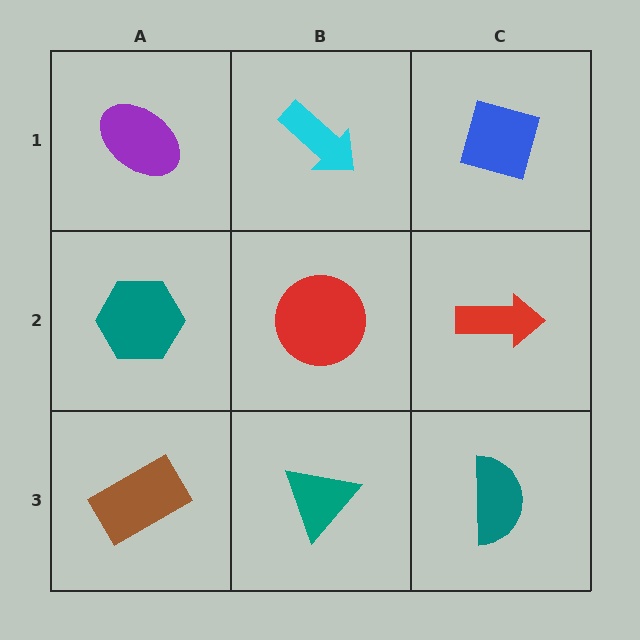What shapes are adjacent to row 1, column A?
A teal hexagon (row 2, column A), a cyan arrow (row 1, column B).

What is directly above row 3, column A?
A teal hexagon.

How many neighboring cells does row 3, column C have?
2.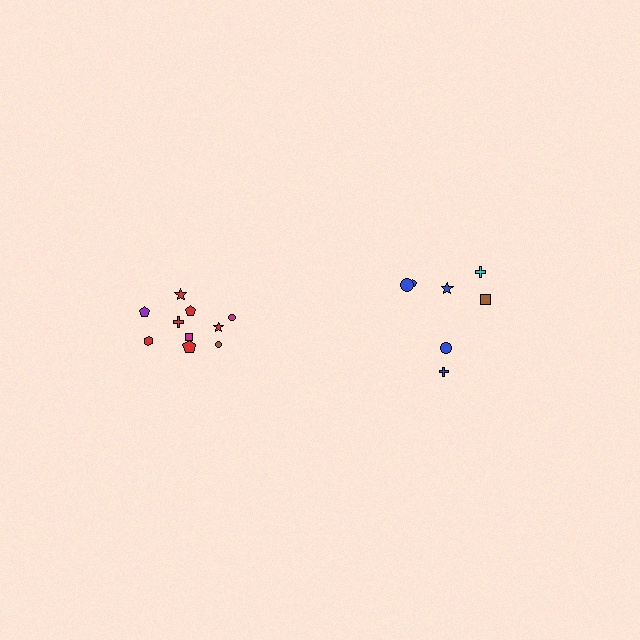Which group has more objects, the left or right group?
The left group.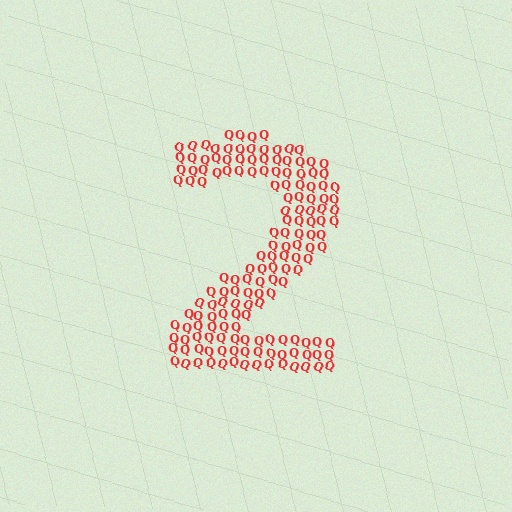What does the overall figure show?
The overall figure shows the digit 2.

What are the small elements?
The small elements are letter Q's.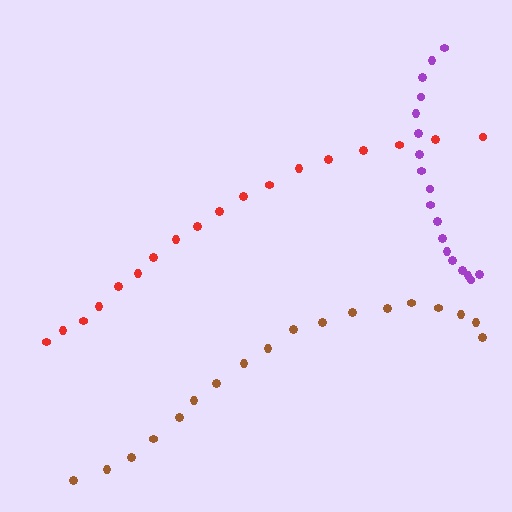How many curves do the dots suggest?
There are 3 distinct paths.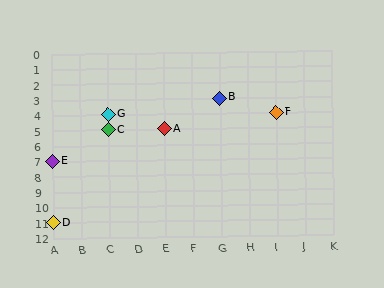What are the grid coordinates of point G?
Point G is at grid coordinates (C, 4).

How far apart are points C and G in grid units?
Points C and G are 1 row apart.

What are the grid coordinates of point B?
Point B is at grid coordinates (G, 3).